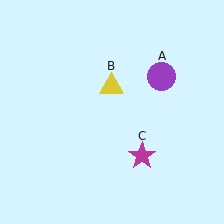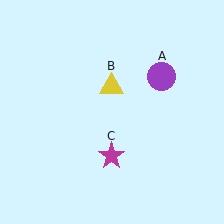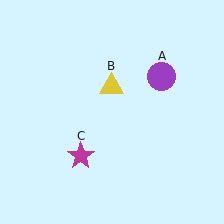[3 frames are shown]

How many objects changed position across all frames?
1 object changed position: magenta star (object C).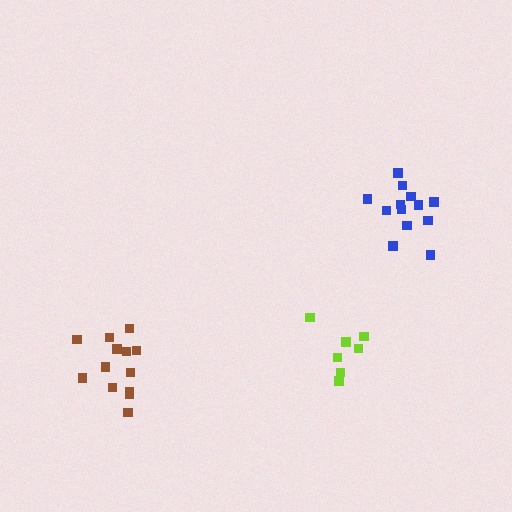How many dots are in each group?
Group 1: 7 dots, Group 2: 13 dots, Group 3: 13 dots (33 total).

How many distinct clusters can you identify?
There are 3 distinct clusters.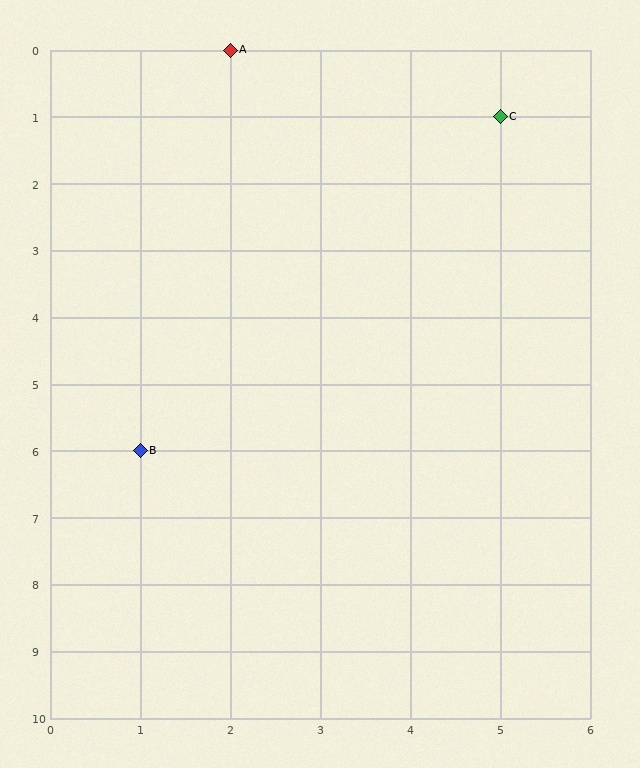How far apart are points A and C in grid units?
Points A and C are 3 columns and 1 row apart (about 3.2 grid units diagonally).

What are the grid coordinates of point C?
Point C is at grid coordinates (5, 1).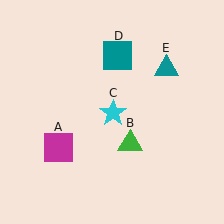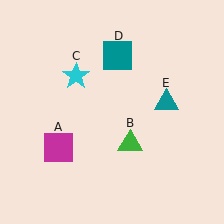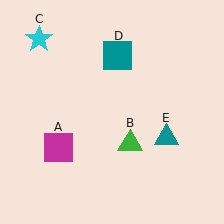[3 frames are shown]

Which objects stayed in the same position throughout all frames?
Magenta square (object A) and green triangle (object B) and teal square (object D) remained stationary.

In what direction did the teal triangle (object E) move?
The teal triangle (object E) moved down.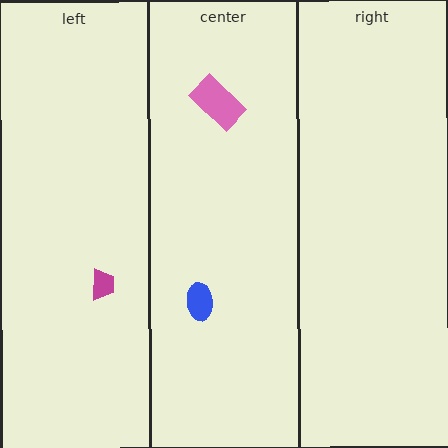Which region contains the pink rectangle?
The center region.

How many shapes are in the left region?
1.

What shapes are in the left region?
The magenta trapezoid.